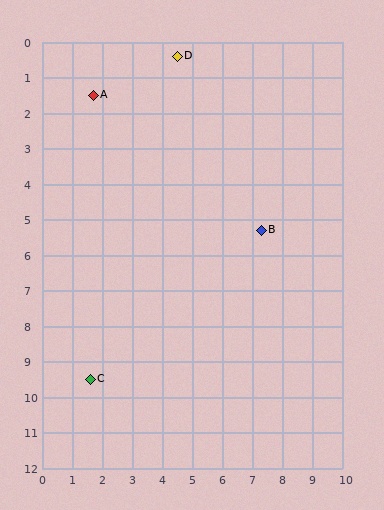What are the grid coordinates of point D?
Point D is at approximately (4.5, 0.4).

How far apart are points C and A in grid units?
Points C and A are about 8.0 grid units apart.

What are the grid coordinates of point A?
Point A is at approximately (1.7, 1.5).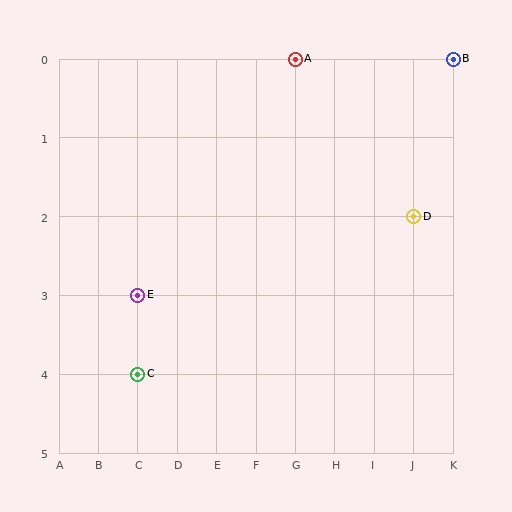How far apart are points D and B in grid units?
Points D and B are 1 column and 2 rows apart (about 2.2 grid units diagonally).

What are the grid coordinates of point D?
Point D is at grid coordinates (J, 2).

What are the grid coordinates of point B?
Point B is at grid coordinates (K, 0).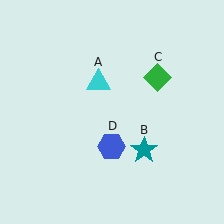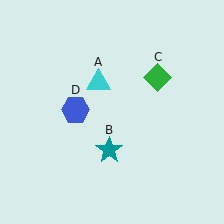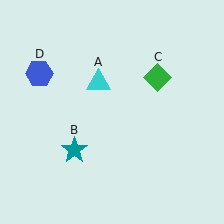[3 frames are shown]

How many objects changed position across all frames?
2 objects changed position: teal star (object B), blue hexagon (object D).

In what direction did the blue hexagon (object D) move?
The blue hexagon (object D) moved up and to the left.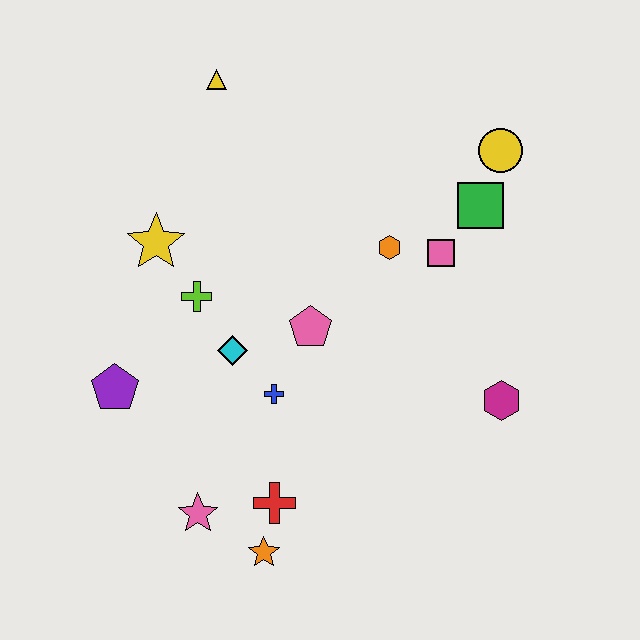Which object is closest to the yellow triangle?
The yellow star is closest to the yellow triangle.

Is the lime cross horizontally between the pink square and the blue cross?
No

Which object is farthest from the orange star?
The yellow triangle is farthest from the orange star.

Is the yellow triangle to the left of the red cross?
Yes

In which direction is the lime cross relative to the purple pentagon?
The lime cross is above the purple pentagon.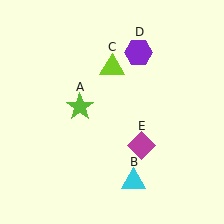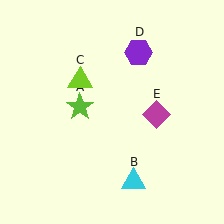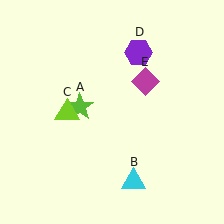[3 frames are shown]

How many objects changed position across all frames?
2 objects changed position: lime triangle (object C), magenta diamond (object E).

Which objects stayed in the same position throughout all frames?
Lime star (object A) and cyan triangle (object B) and purple hexagon (object D) remained stationary.